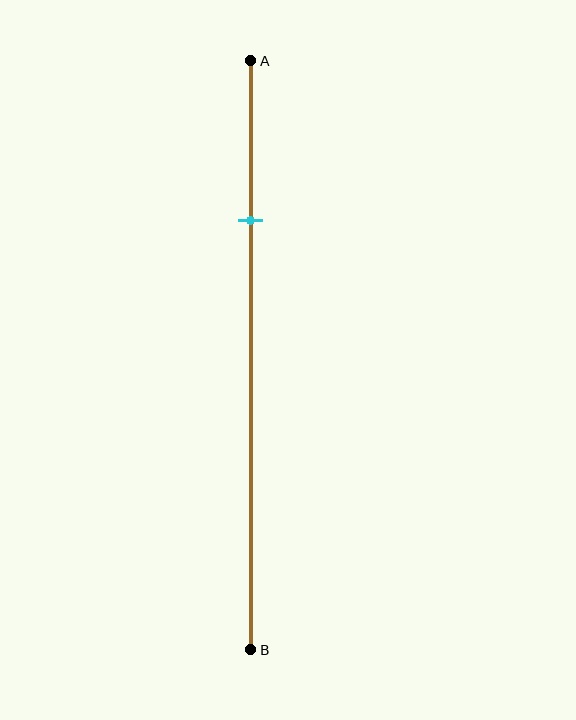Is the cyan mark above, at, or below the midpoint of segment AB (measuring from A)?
The cyan mark is above the midpoint of segment AB.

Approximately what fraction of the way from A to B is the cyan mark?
The cyan mark is approximately 25% of the way from A to B.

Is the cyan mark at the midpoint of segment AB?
No, the mark is at about 25% from A, not at the 50% midpoint.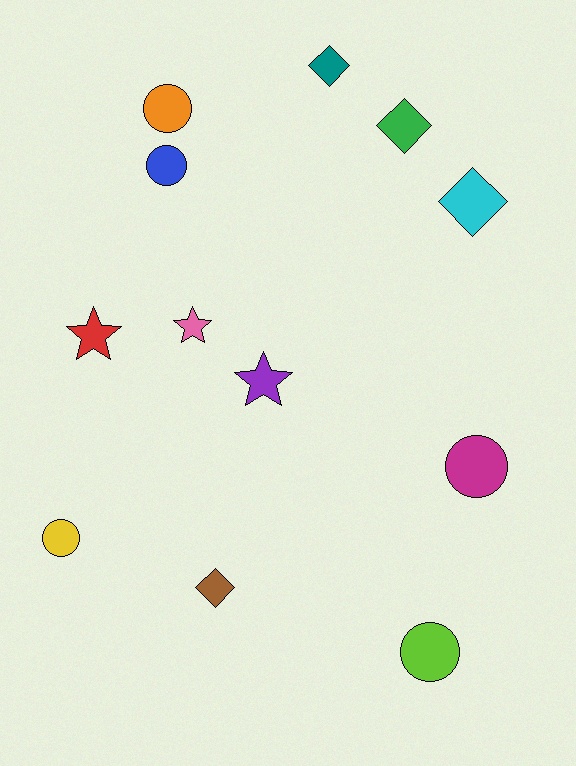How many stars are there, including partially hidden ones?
There are 3 stars.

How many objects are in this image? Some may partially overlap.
There are 12 objects.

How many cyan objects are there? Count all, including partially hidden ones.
There is 1 cyan object.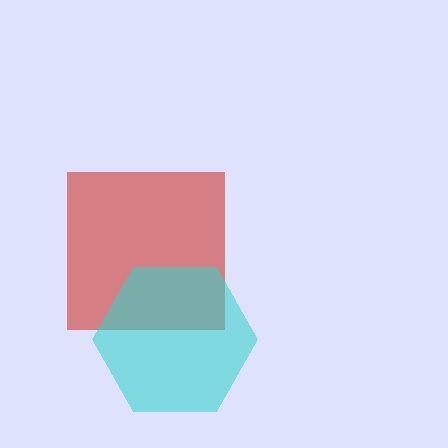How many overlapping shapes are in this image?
There are 2 overlapping shapes in the image.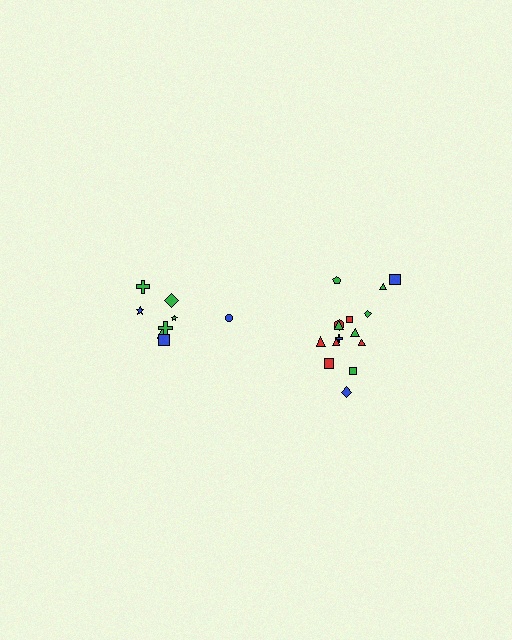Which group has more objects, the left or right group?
The right group.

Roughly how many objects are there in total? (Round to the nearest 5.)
Roughly 25 objects in total.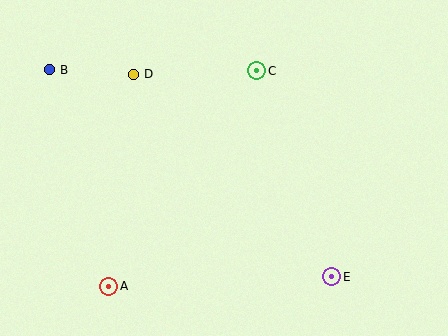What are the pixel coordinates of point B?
Point B is at (49, 70).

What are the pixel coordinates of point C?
Point C is at (257, 71).